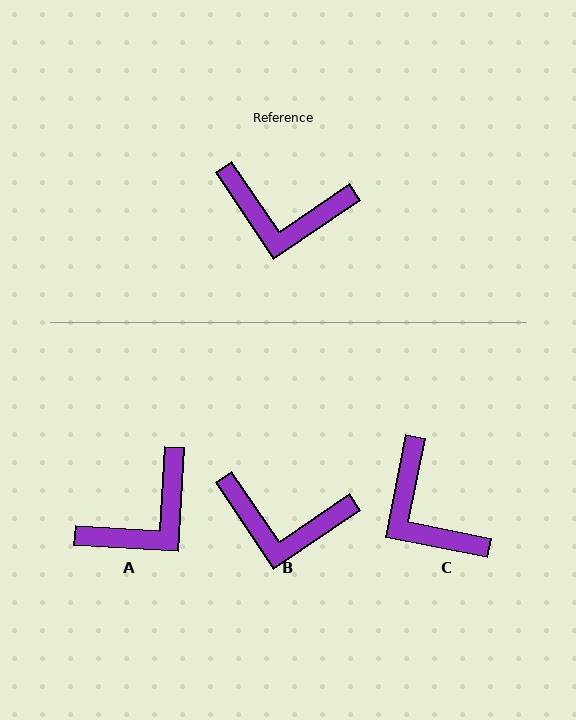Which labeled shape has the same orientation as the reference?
B.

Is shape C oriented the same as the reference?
No, it is off by about 45 degrees.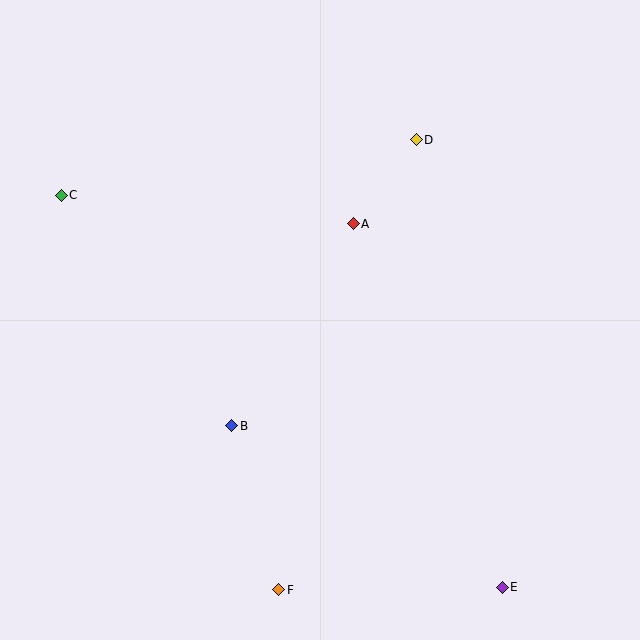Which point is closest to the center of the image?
Point A at (353, 224) is closest to the center.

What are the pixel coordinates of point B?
Point B is at (232, 426).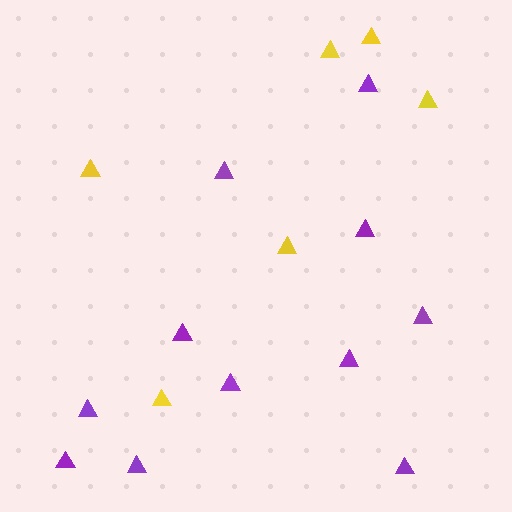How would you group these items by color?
There are 2 groups: one group of yellow triangles (6) and one group of purple triangles (11).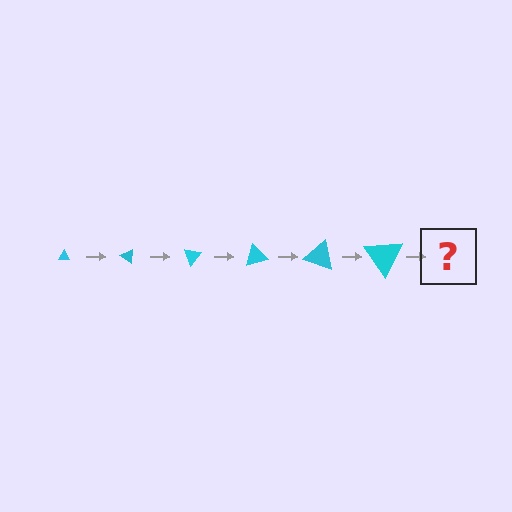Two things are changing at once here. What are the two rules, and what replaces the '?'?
The two rules are that the triangle grows larger each step and it rotates 35 degrees each step. The '?' should be a triangle, larger than the previous one and rotated 210 degrees from the start.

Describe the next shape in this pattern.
It should be a triangle, larger than the previous one and rotated 210 degrees from the start.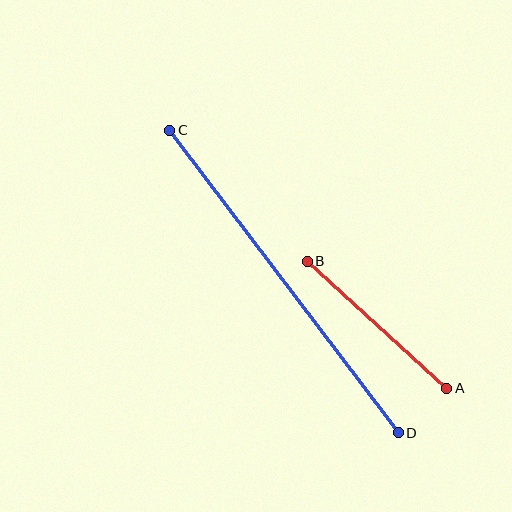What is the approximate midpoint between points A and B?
The midpoint is at approximately (377, 325) pixels.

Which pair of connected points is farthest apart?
Points C and D are farthest apart.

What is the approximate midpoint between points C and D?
The midpoint is at approximately (284, 281) pixels.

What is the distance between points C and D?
The distance is approximately 379 pixels.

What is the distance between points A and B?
The distance is approximately 189 pixels.